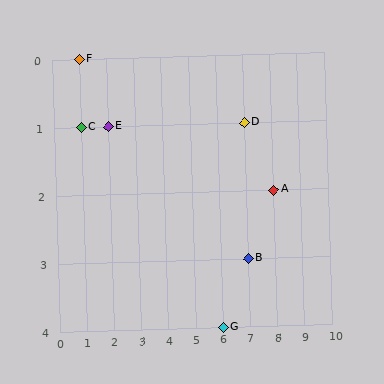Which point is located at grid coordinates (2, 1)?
Point E is at (2, 1).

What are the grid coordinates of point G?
Point G is at grid coordinates (6, 4).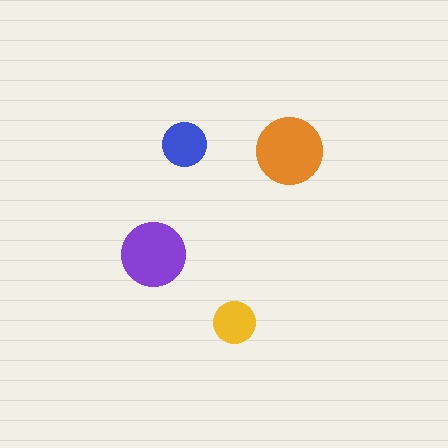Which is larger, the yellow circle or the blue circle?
The blue one.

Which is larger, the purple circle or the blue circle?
The purple one.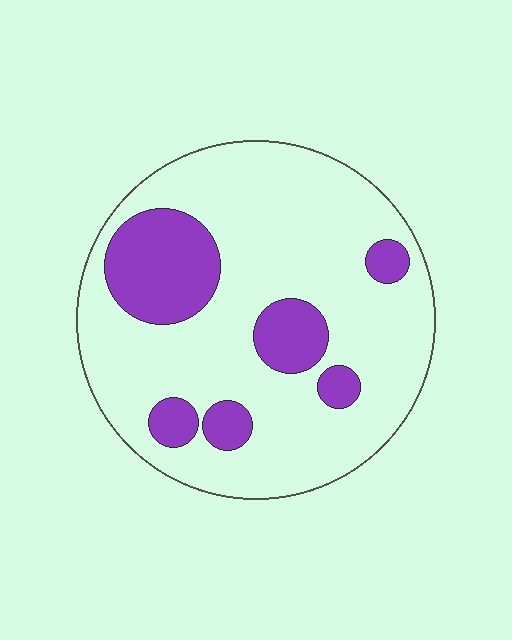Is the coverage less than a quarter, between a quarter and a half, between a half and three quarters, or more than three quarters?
Less than a quarter.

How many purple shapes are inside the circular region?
6.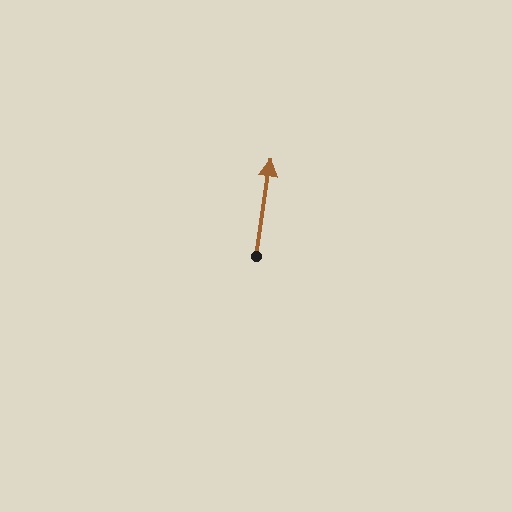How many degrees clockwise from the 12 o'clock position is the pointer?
Approximately 9 degrees.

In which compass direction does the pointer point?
North.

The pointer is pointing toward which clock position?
Roughly 12 o'clock.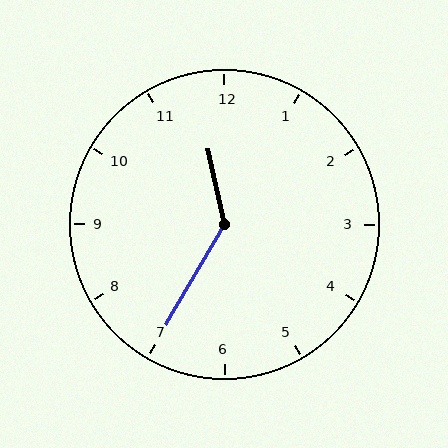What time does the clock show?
11:35.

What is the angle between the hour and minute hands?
Approximately 138 degrees.